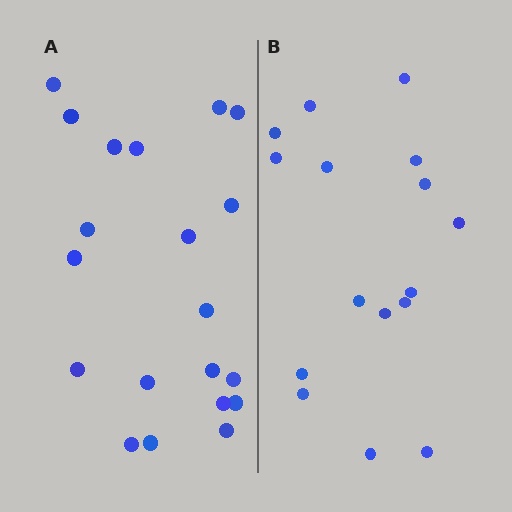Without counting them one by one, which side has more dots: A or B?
Region A (the left region) has more dots.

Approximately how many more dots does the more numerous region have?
Region A has about 4 more dots than region B.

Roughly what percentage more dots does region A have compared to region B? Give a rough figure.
About 25% more.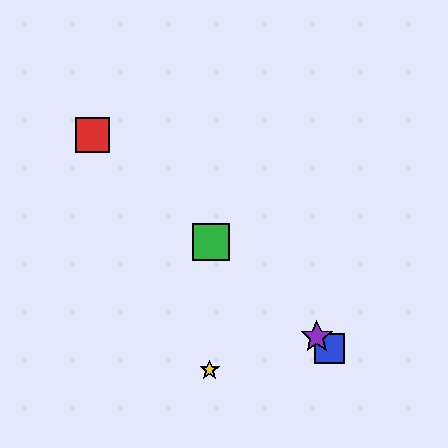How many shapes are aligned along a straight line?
4 shapes (the red square, the blue square, the green square, the purple star) are aligned along a straight line.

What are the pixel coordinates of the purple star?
The purple star is at (317, 337).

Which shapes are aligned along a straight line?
The red square, the blue square, the green square, the purple star are aligned along a straight line.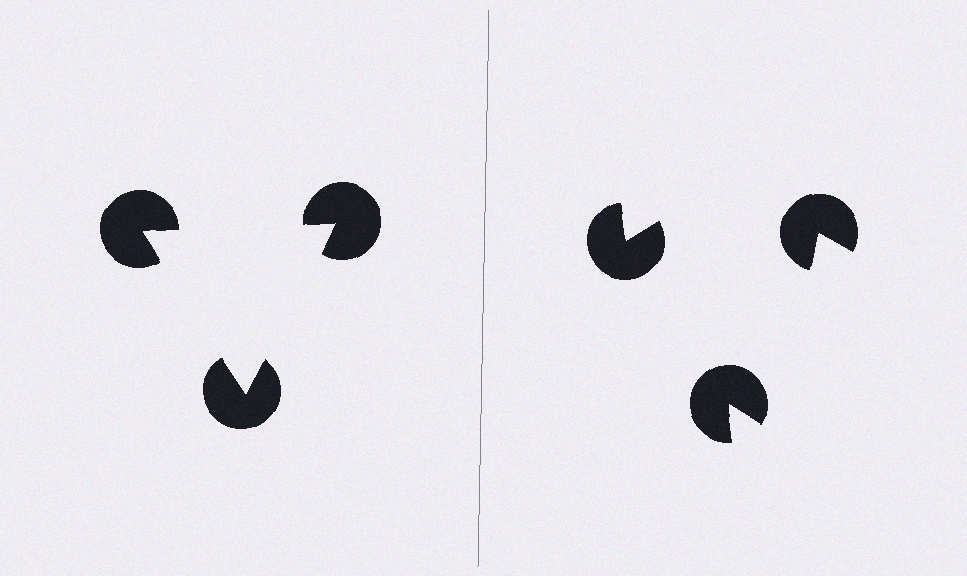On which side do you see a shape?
An illusory triangle appears on the left side. On the right side the wedge cuts are rotated, so no coherent shape forms.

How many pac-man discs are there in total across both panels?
6 — 3 on each side.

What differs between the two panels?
The pac-man discs are positioned identically on both sides; only the wedge orientations differ. On the left they align to a triangle; on the right they are misaligned.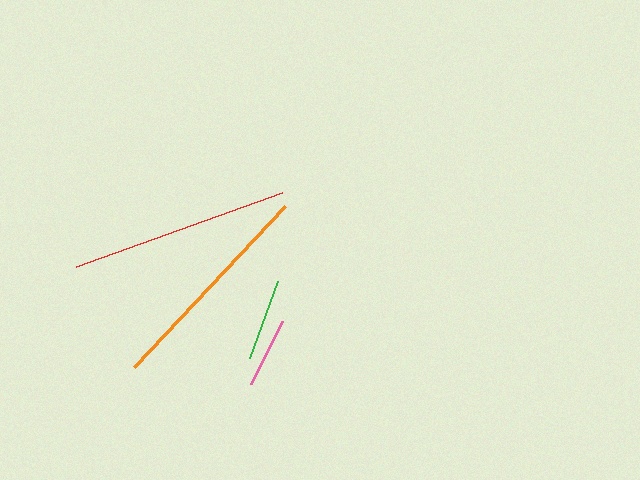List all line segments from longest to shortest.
From longest to shortest: orange, red, green, pink.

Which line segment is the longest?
The orange line is the longest at approximately 221 pixels.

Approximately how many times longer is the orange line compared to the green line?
The orange line is approximately 2.7 times the length of the green line.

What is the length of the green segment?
The green segment is approximately 82 pixels long.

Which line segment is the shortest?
The pink line is the shortest at approximately 70 pixels.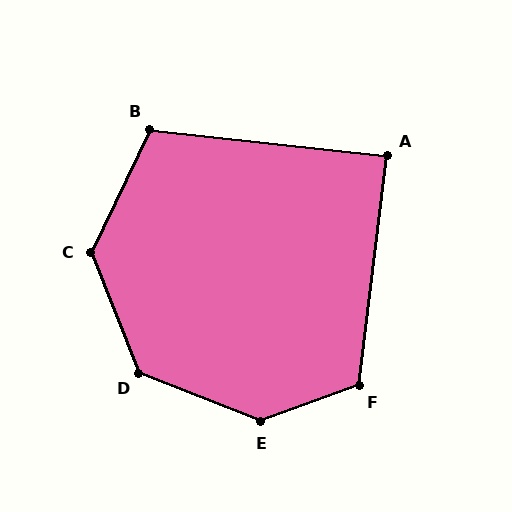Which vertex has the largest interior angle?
E, at approximately 138 degrees.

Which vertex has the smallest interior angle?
A, at approximately 89 degrees.